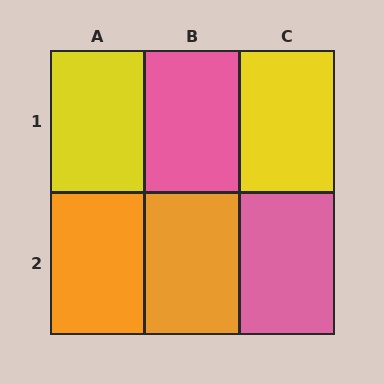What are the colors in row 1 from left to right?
Yellow, pink, yellow.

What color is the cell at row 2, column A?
Orange.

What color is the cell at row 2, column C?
Pink.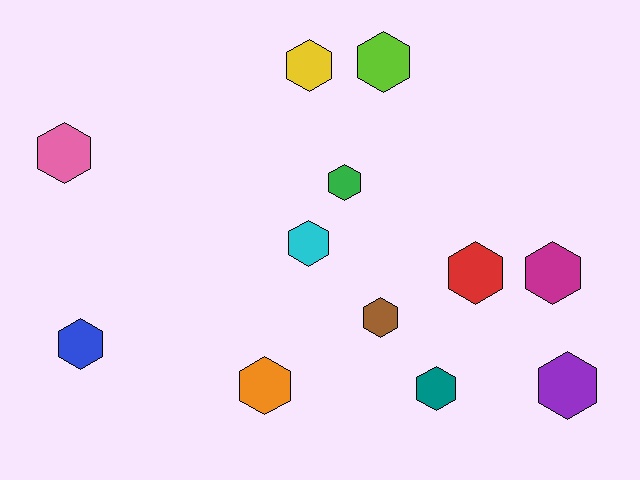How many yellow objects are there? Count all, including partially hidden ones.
There is 1 yellow object.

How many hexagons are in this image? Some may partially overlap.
There are 12 hexagons.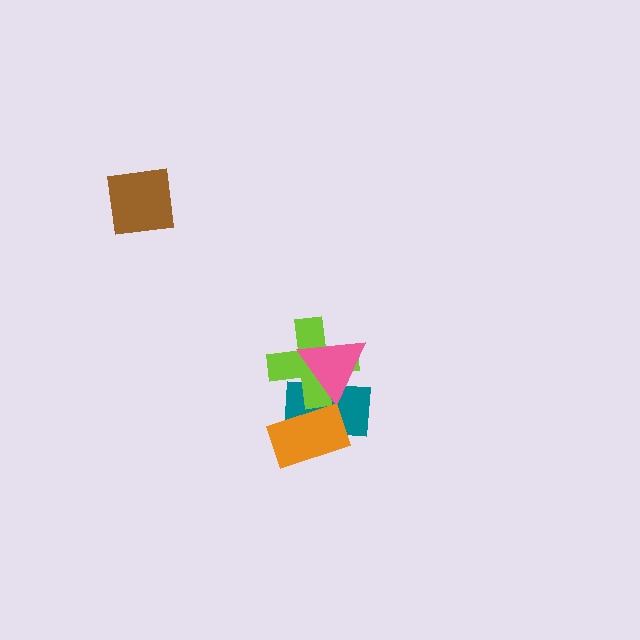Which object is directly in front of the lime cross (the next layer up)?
The pink triangle is directly in front of the lime cross.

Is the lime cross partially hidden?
Yes, it is partially covered by another shape.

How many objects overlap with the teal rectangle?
3 objects overlap with the teal rectangle.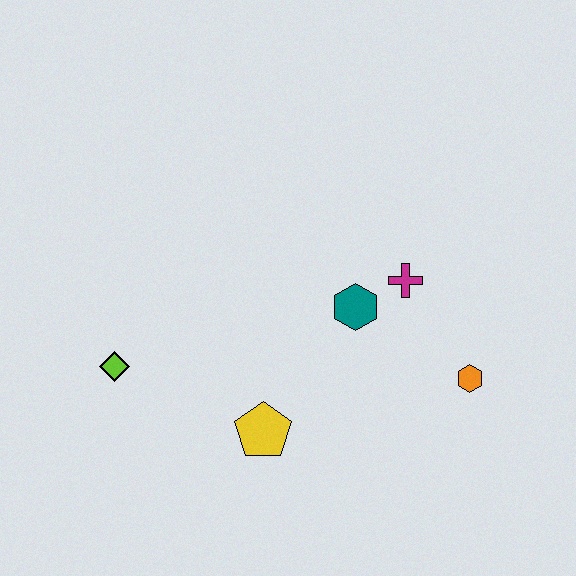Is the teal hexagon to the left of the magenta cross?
Yes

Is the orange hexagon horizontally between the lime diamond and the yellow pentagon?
No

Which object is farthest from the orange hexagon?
The lime diamond is farthest from the orange hexagon.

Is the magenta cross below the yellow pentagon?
No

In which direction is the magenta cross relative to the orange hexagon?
The magenta cross is above the orange hexagon.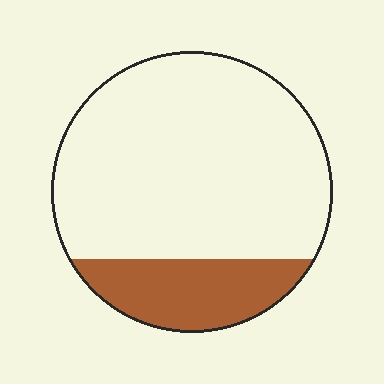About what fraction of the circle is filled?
About one fifth (1/5).